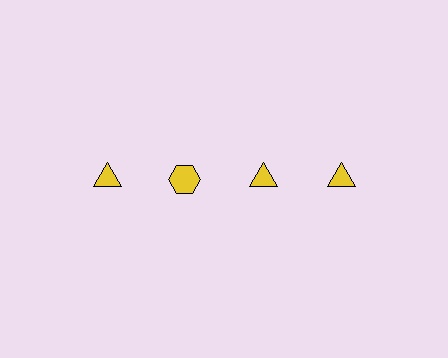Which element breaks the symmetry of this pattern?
The yellow hexagon in the top row, second from left column breaks the symmetry. All other shapes are yellow triangles.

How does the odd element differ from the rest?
It has a different shape: hexagon instead of triangle.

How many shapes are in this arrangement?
There are 4 shapes arranged in a grid pattern.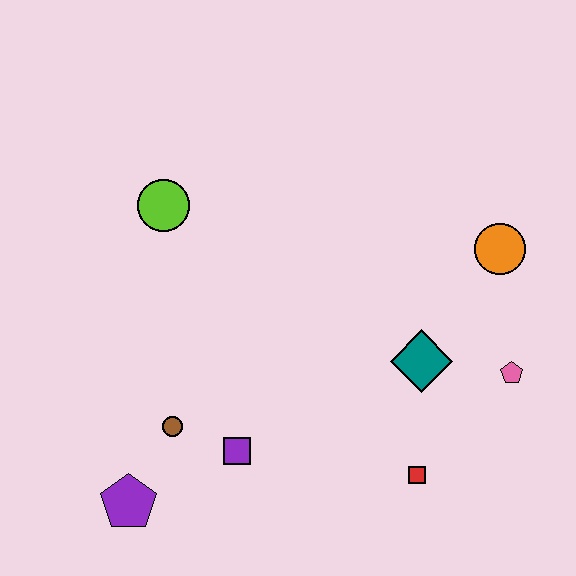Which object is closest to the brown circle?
The purple square is closest to the brown circle.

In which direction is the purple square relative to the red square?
The purple square is to the left of the red square.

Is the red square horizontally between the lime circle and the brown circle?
No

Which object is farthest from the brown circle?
The orange circle is farthest from the brown circle.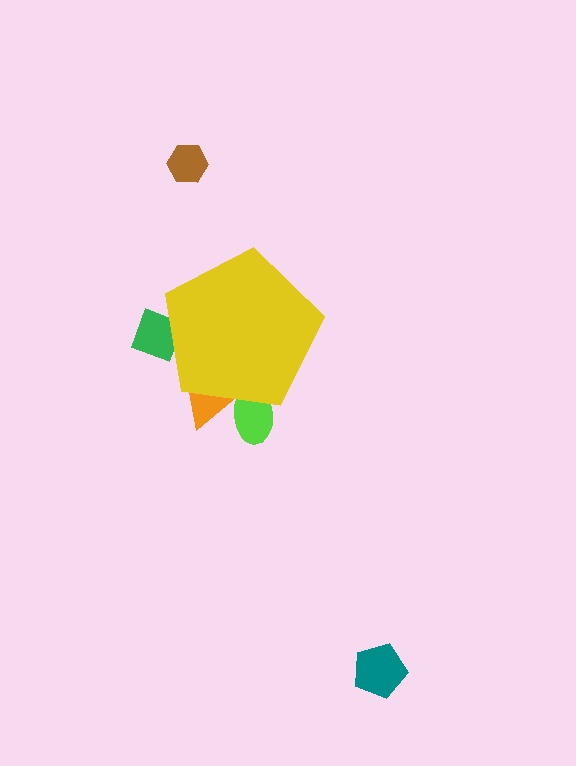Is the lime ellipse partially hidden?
Yes, the lime ellipse is partially hidden behind the yellow pentagon.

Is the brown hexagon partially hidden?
No, the brown hexagon is fully visible.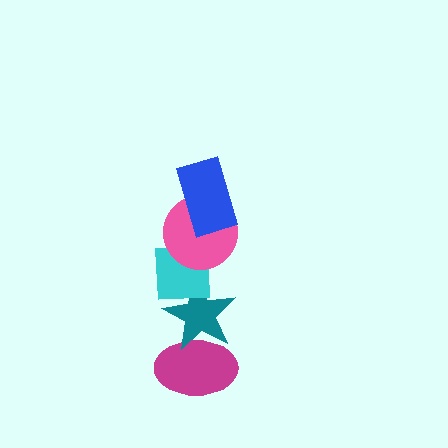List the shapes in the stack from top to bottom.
From top to bottom: the blue rectangle, the pink circle, the cyan square, the teal star, the magenta ellipse.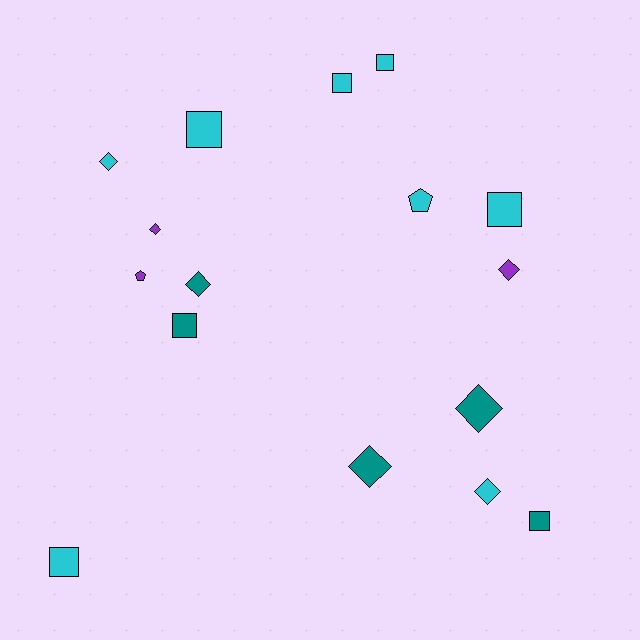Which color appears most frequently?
Cyan, with 8 objects.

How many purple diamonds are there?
There are 2 purple diamonds.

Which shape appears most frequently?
Diamond, with 7 objects.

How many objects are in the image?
There are 16 objects.